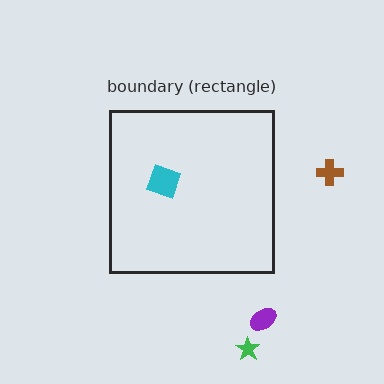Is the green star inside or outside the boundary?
Outside.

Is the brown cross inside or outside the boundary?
Outside.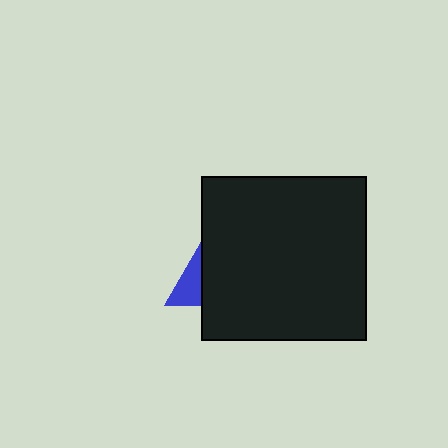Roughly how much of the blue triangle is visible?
A small part of it is visible (roughly 36%).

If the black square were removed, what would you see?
You would see the complete blue triangle.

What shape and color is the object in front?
The object in front is a black square.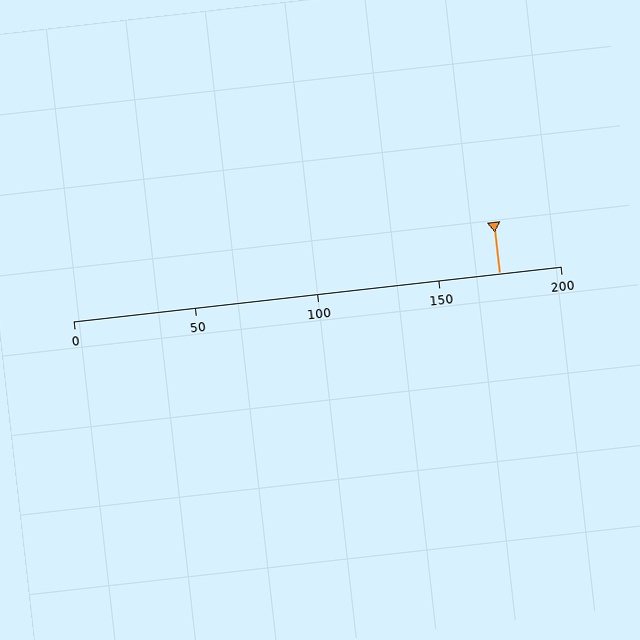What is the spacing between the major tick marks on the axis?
The major ticks are spaced 50 apart.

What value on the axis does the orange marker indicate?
The marker indicates approximately 175.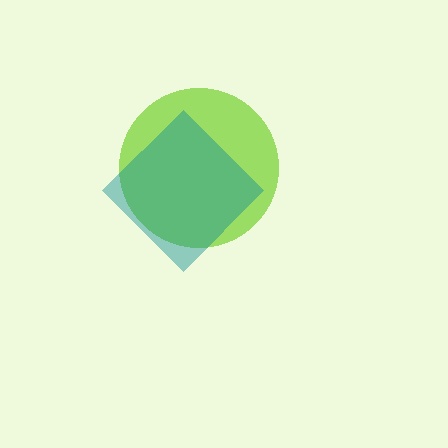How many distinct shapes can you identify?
There are 2 distinct shapes: a lime circle, a teal diamond.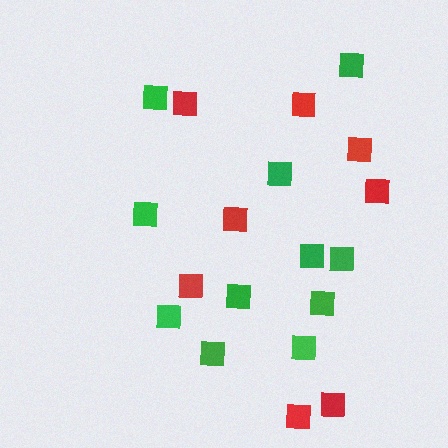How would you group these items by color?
There are 2 groups: one group of red squares (8) and one group of green squares (11).